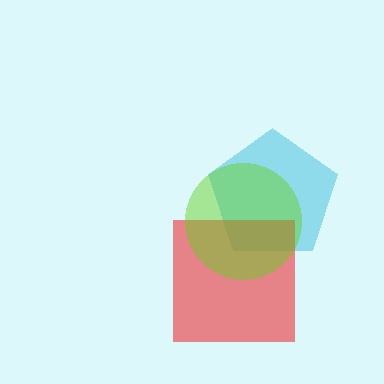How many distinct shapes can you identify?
There are 3 distinct shapes: a cyan pentagon, a red square, a lime circle.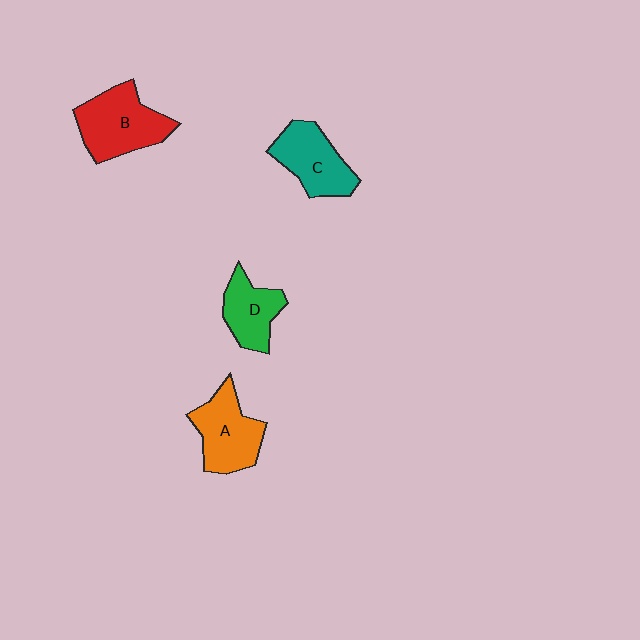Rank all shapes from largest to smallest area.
From largest to smallest: B (red), A (orange), C (teal), D (green).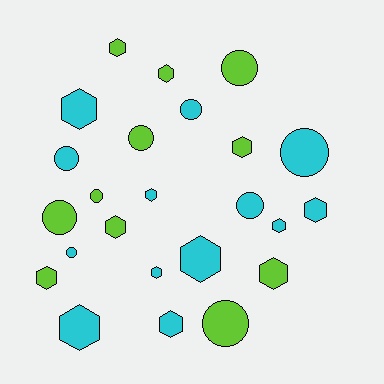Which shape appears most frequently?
Hexagon, with 14 objects.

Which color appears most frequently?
Cyan, with 13 objects.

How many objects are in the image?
There are 24 objects.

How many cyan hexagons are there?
There are 8 cyan hexagons.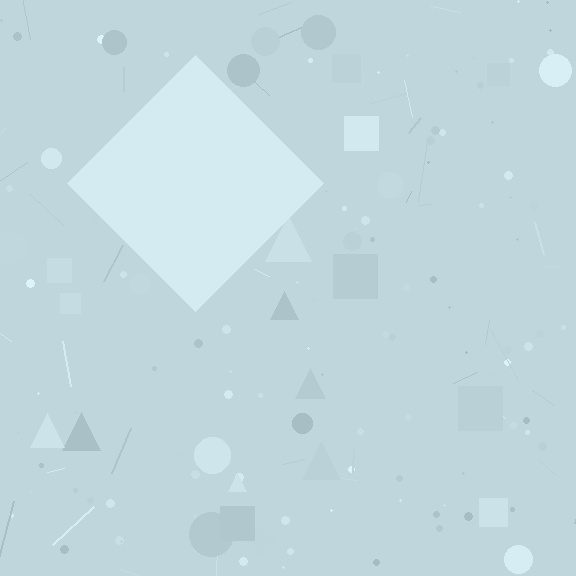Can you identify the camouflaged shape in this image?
The camouflaged shape is a diamond.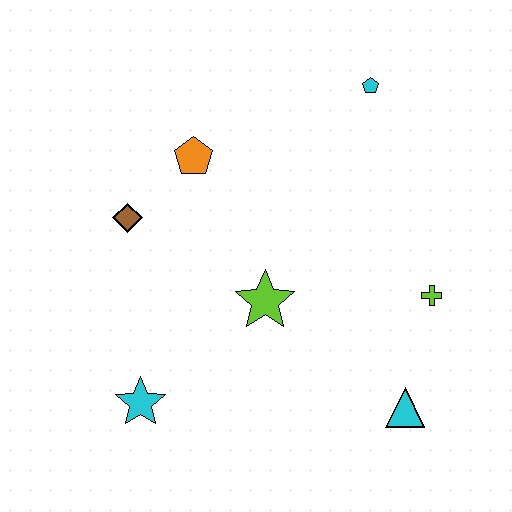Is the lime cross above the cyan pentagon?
No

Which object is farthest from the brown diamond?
The cyan triangle is farthest from the brown diamond.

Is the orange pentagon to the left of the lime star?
Yes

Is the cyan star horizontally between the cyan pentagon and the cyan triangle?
No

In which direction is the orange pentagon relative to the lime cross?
The orange pentagon is to the left of the lime cross.